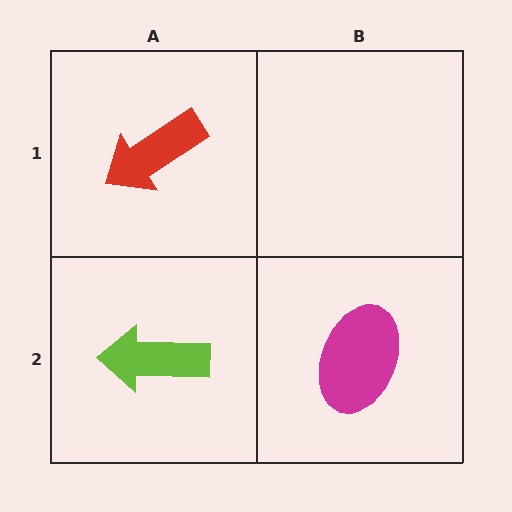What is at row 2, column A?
A lime arrow.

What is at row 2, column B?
A magenta ellipse.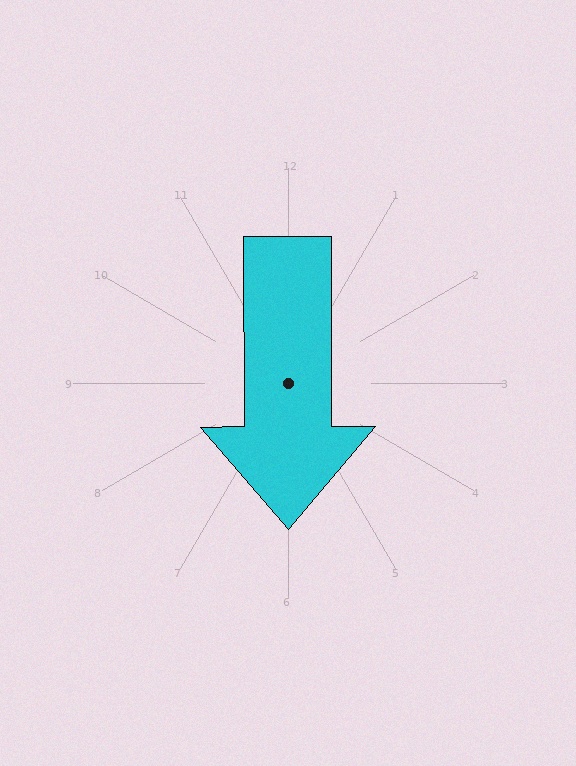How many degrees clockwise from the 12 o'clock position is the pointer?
Approximately 180 degrees.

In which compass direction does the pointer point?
South.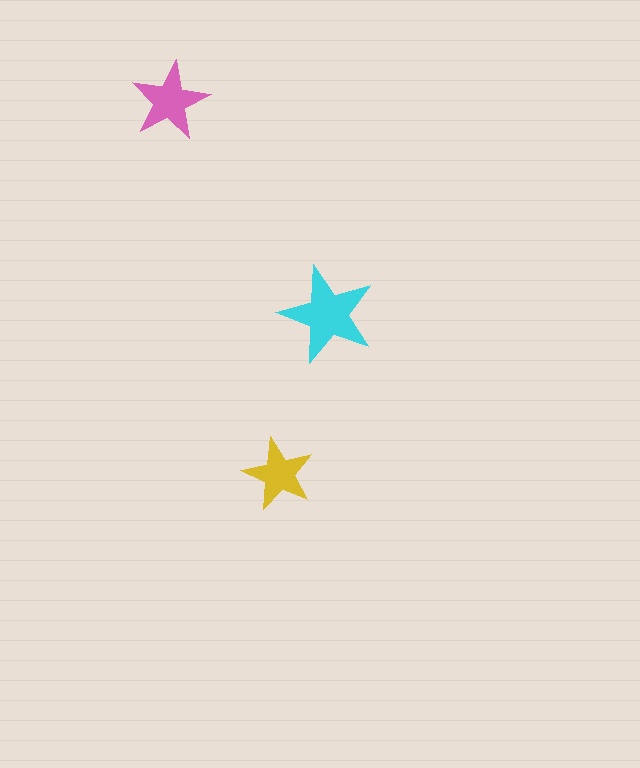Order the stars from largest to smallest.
the cyan one, the pink one, the yellow one.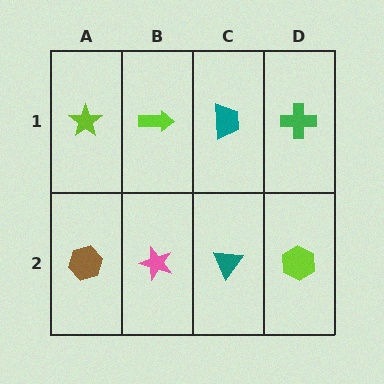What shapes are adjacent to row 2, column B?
A lime arrow (row 1, column B), a brown hexagon (row 2, column A), a teal triangle (row 2, column C).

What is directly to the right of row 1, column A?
A lime arrow.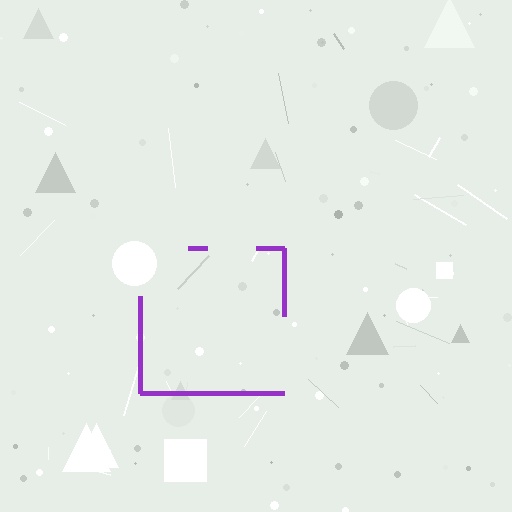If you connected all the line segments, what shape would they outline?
They would outline a square.